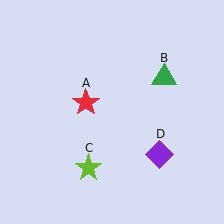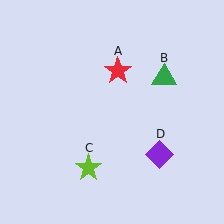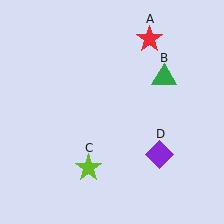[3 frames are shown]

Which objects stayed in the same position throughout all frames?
Green triangle (object B) and lime star (object C) and purple diamond (object D) remained stationary.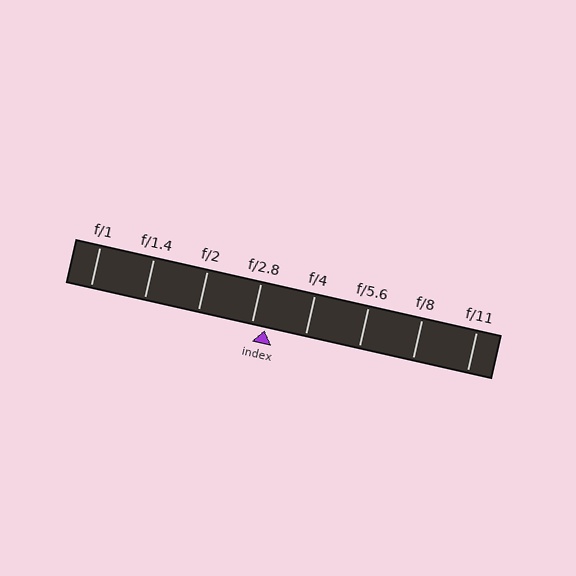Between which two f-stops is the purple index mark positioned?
The index mark is between f/2.8 and f/4.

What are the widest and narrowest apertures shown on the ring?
The widest aperture shown is f/1 and the narrowest is f/11.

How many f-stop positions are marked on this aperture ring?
There are 8 f-stop positions marked.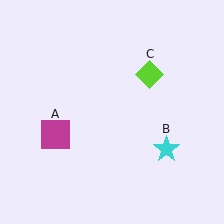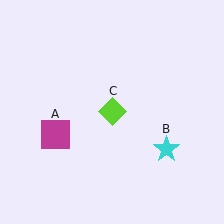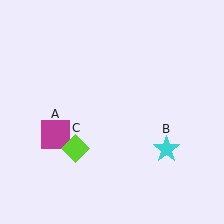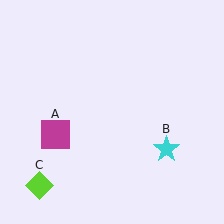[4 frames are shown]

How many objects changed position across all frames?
1 object changed position: lime diamond (object C).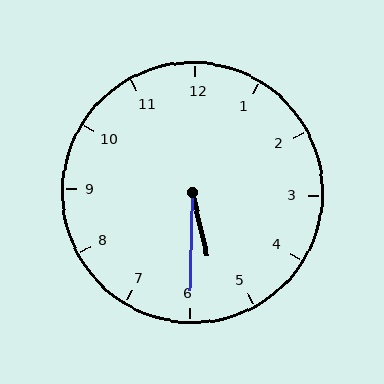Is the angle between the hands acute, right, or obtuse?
It is acute.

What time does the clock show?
5:30.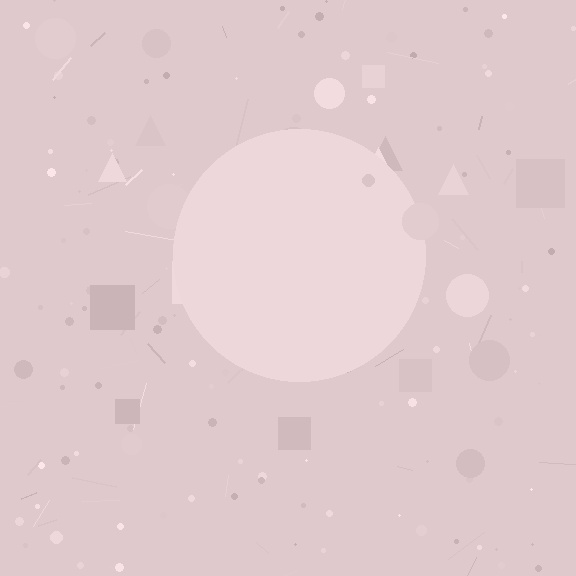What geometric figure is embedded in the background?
A circle is embedded in the background.